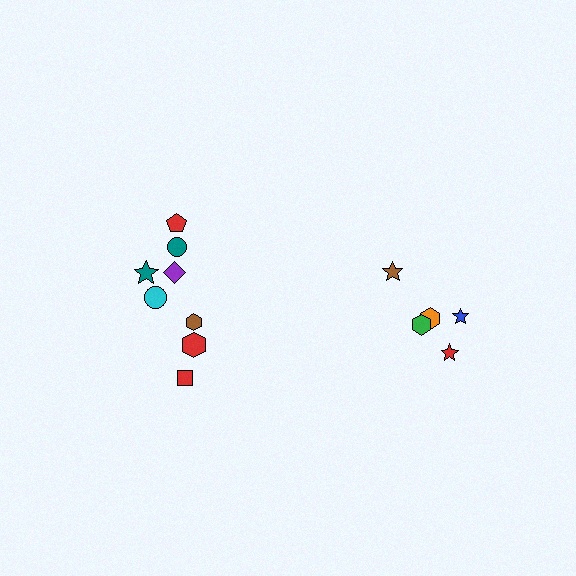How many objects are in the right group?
There are 5 objects.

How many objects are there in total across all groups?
There are 13 objects.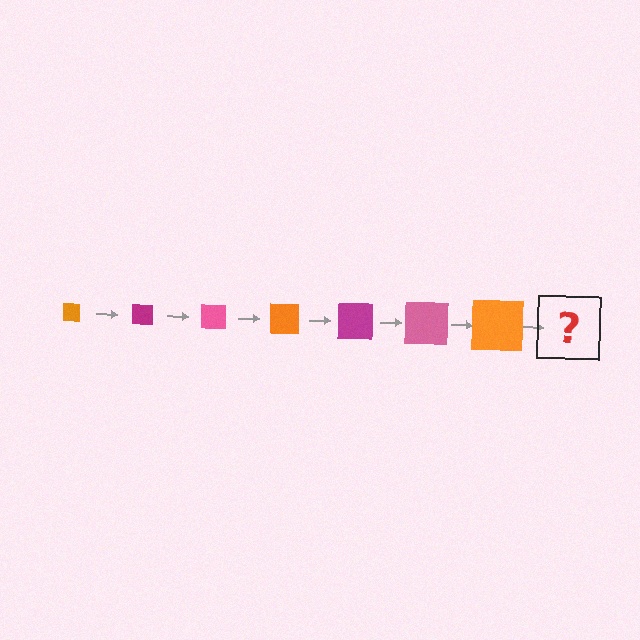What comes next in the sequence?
The next element should be a magenta square, larger than the previous one.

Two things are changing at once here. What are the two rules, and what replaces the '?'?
The two rules are that the square grows larger each step and the color cycles through orange, magenta, and pink. The '?' should be a magenta square, larger than the previous one.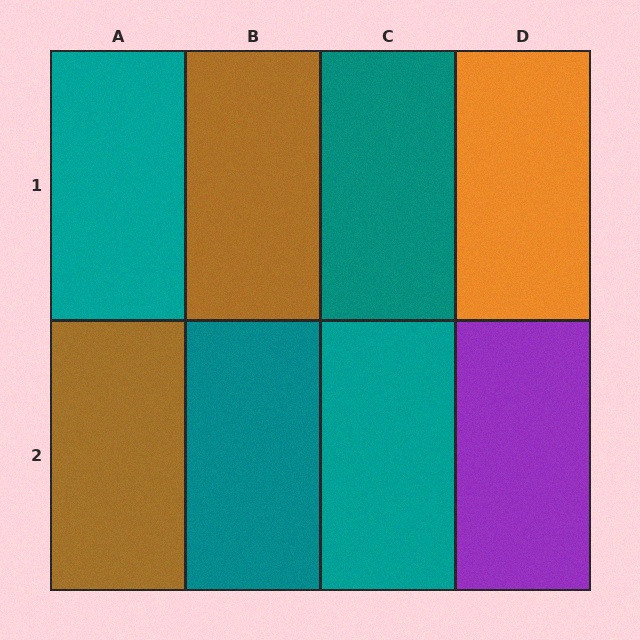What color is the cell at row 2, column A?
Brown.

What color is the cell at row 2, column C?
Teal.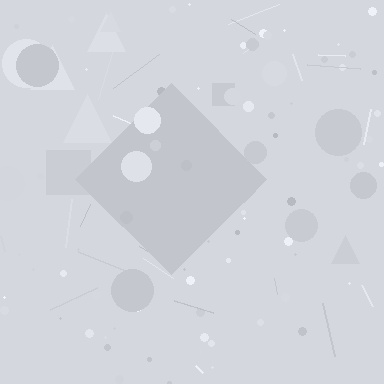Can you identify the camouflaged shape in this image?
The camouflaged shape is a diamond.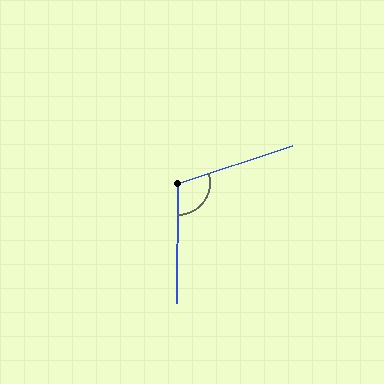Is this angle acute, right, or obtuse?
It is obtuse.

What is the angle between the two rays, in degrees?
Approximately 108 degrees.